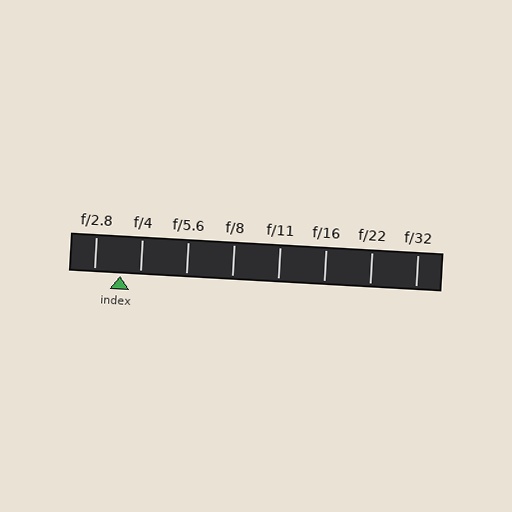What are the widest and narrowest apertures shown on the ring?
The widest aperture shown is f/2.8 and the narrowest is f/32.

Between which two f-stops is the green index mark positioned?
The index mark is between f/2.8 and f/4.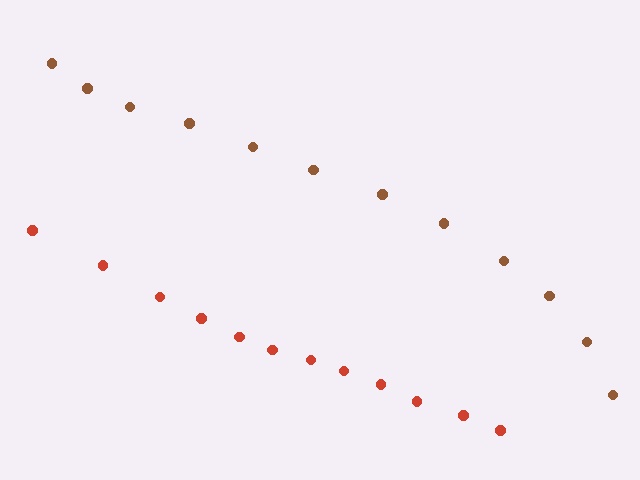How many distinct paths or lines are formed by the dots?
There are 2 distinct paths.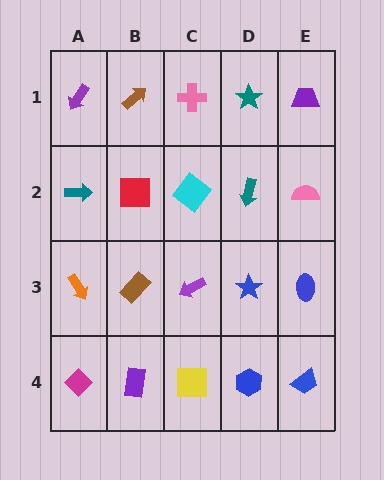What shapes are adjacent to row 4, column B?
A brown rectangle (row 3, column B), a magenta diamond (row 4, column A), a yellow square (row 4, column C).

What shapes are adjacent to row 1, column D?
A teal arrow (row 2, column D), a pink cross (row 1, column C), a purple trapezoid (row 1, column E).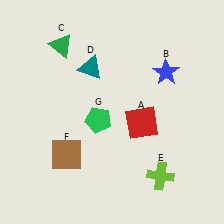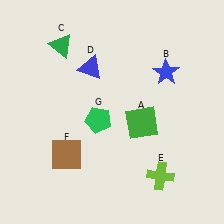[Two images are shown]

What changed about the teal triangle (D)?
In Image 1, D is teal. In Image 2, it changed to blue.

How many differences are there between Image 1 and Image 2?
There are 2 differences between the two images.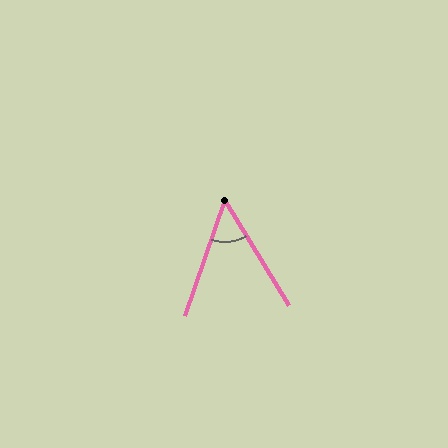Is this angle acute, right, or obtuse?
It is acute.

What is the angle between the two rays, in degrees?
Approximately 51 degrees.